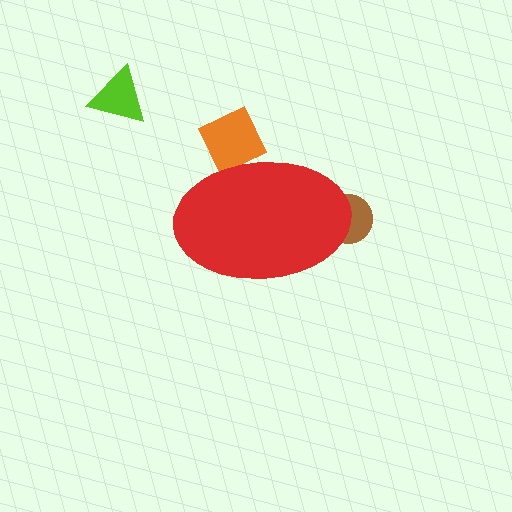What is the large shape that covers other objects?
A red ellipse.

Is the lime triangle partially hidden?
No, the lime triangle is fully visible.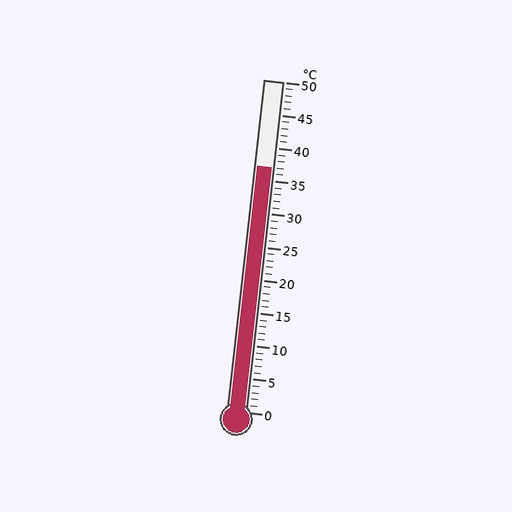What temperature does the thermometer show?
The thermometer shows approximately 37°C.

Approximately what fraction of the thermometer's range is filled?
The thermometer is filled to approximately 75% of its range.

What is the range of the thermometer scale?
The thermometer scale ranges from 0°C to 50°C.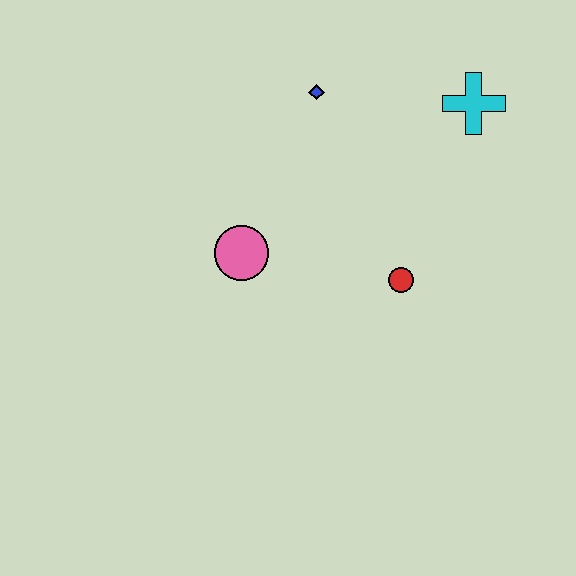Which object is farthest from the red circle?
The blue diamond is farthest from the red circle.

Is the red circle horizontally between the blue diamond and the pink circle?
No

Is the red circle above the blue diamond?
No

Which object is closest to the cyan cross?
The blue diamond is closest to the cyan cross.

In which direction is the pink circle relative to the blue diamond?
The pink circle is below the blue diamond.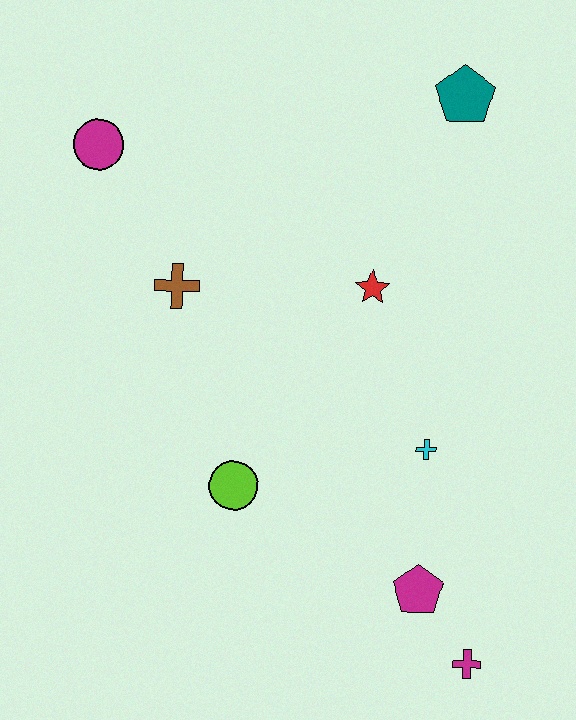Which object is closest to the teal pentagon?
The red star is closest to the teal pentagon.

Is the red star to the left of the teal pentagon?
Yes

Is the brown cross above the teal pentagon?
No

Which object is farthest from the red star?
The magenta cross is farthest from the red star.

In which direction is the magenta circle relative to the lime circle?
The magenta circle is above the lime circle.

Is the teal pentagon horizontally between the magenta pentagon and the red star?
No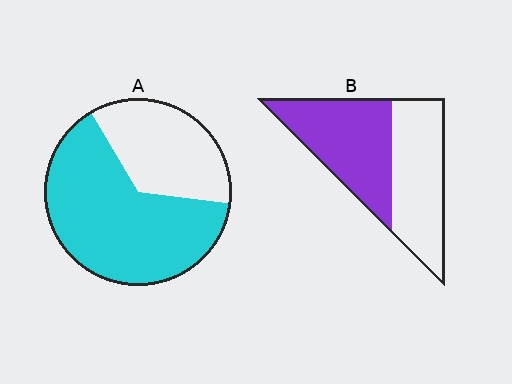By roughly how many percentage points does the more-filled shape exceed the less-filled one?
By roughly 15 percentage points (A over B).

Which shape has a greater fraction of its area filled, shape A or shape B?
Shape A.